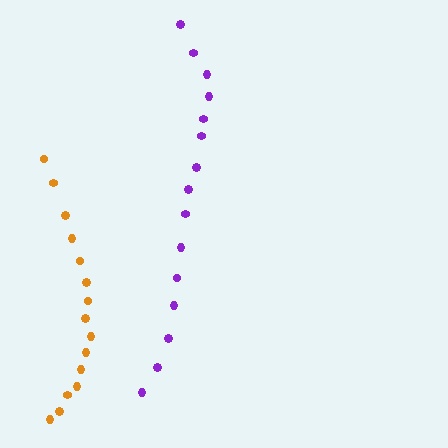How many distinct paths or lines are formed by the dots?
There are 2 distinct paths.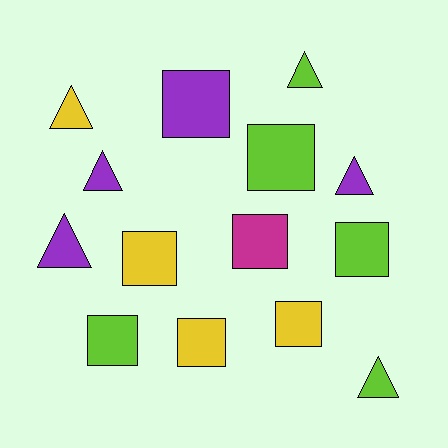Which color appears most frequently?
Lime, with 5 objects.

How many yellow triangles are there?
There is 1 yellow triangle.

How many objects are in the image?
There are 14 objects.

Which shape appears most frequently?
Square, with 8 objects.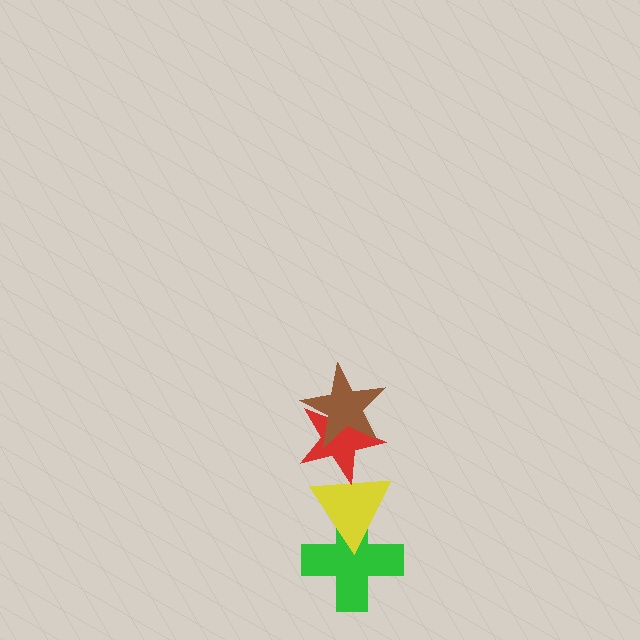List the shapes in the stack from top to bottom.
From top to bottom: the brown star, the red star, the yellow triangle, the green cross.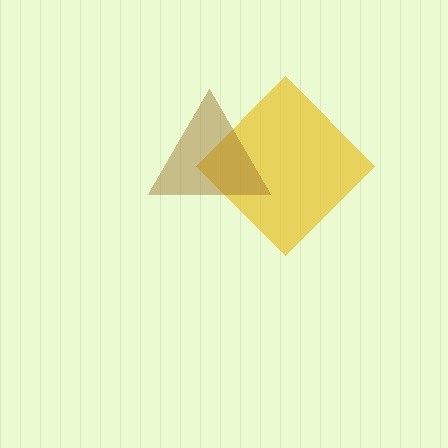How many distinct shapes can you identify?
There are 2 distinct shapes: a yellow diamond, a brown triangle.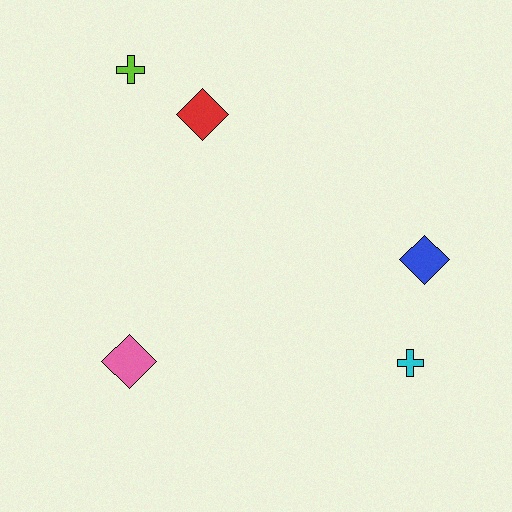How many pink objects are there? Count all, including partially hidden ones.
There is 1 pink object.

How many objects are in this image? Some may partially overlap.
There are 5 objects.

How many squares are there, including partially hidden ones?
There are no squares.